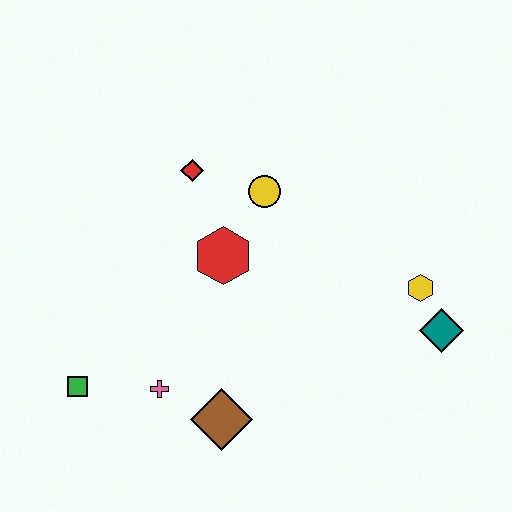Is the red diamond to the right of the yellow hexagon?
No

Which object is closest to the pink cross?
The brown diamond is closest to the pink cross.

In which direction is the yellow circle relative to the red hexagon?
The yellow circle is above the red hexagon.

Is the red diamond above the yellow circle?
Yes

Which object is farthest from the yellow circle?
The green square is farthest from the yellow circle.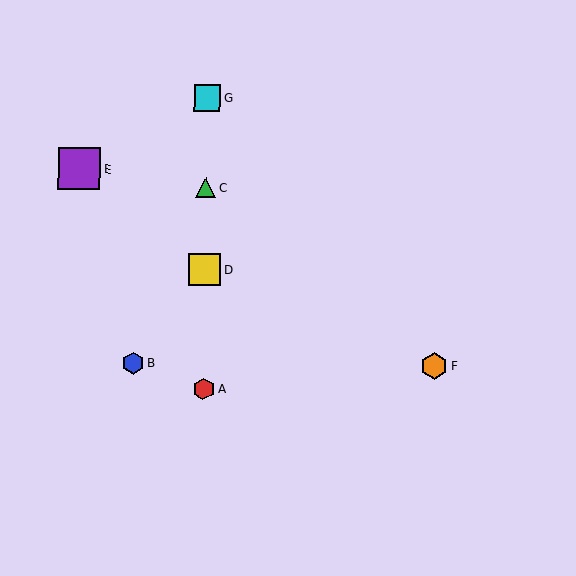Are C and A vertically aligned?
Yes, both are at x≈206.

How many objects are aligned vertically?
4 objects (A, C, D, G) are aligned vertically.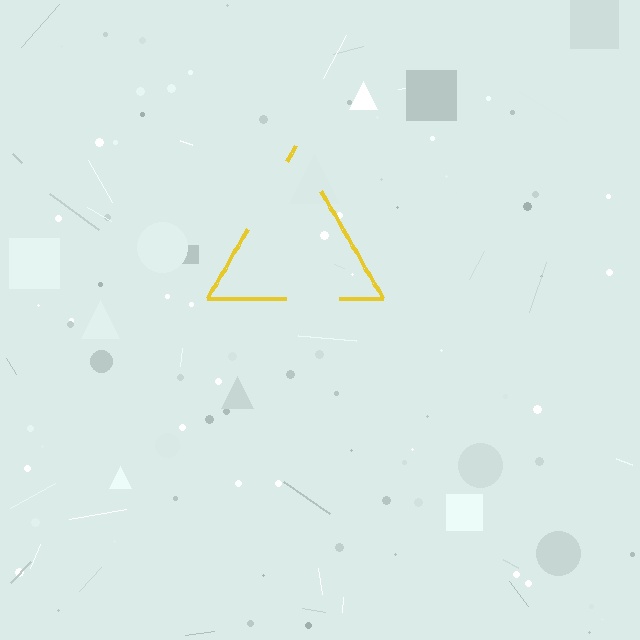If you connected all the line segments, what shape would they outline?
They would outline a triangle.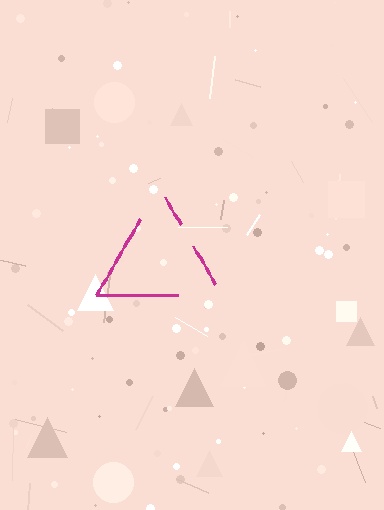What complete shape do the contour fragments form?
The contour fragments form a triangle.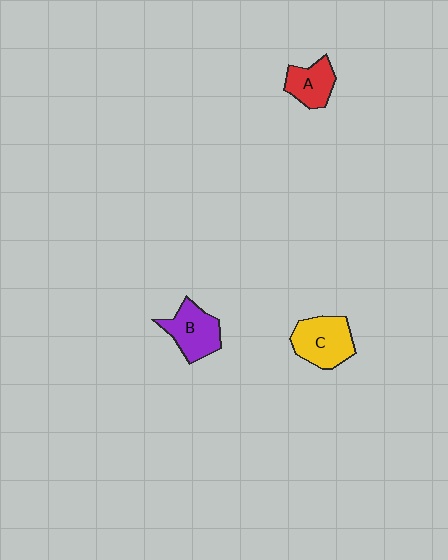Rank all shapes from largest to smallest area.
From largest to smallest: C (yellow), B (purple), A (red).